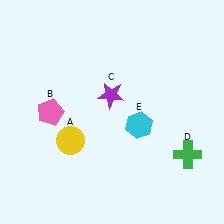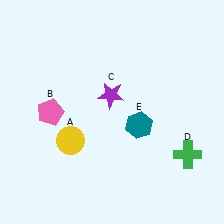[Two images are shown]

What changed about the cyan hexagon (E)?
In Image 1, E is cyan. In Image 2, it changed to teal.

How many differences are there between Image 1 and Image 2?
There is 1 difference between the two images.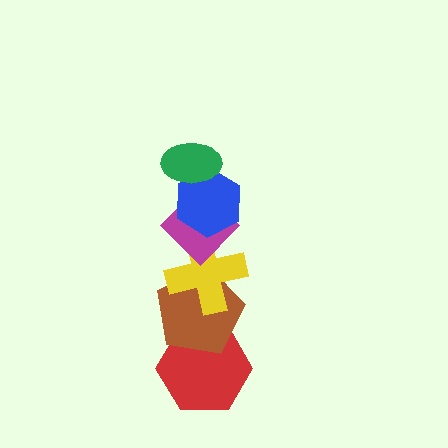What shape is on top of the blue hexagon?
The green ellipse is on top of the blue hexagon.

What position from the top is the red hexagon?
The red hexagon is 6th from the top.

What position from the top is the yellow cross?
The yellow cross is 4th from the top.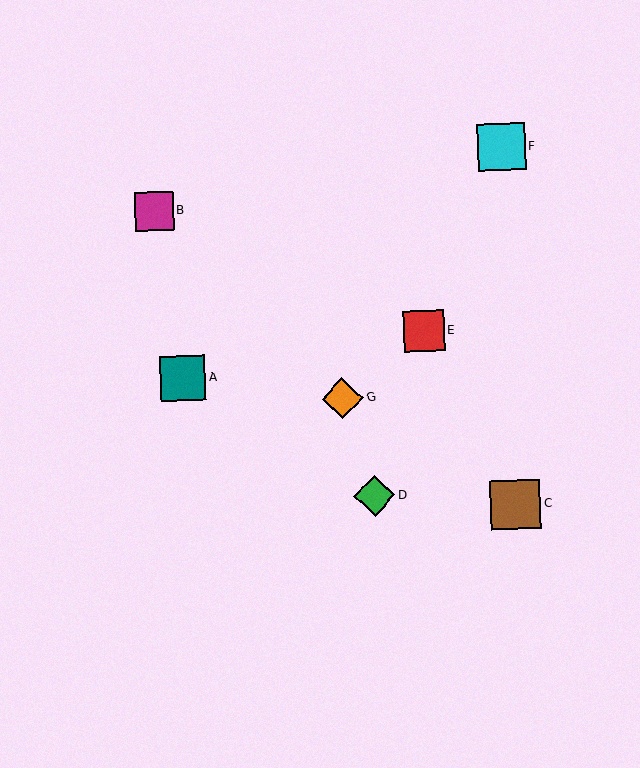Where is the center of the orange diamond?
The center of the orange diamond is at (343, 399).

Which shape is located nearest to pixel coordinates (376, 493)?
The green diamond (labeled D) at (374, 496) is nearest to that location.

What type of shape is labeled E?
Shape E is a red square.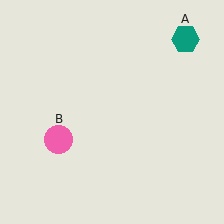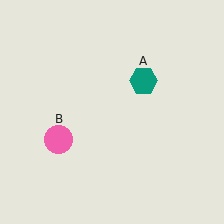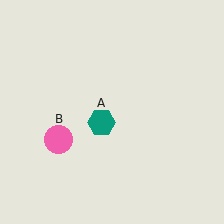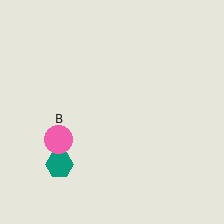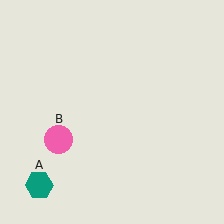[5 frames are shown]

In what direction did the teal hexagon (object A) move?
The teal hexagon (object A) moved down and to the left.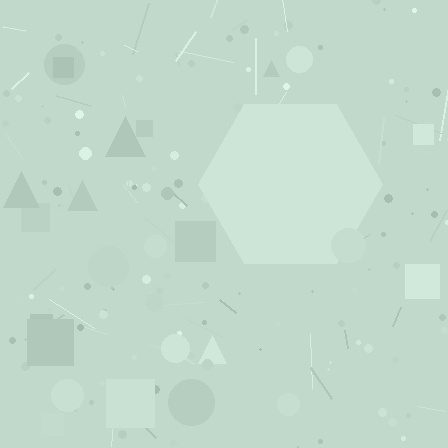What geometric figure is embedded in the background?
A hexagon is embedded in the background.